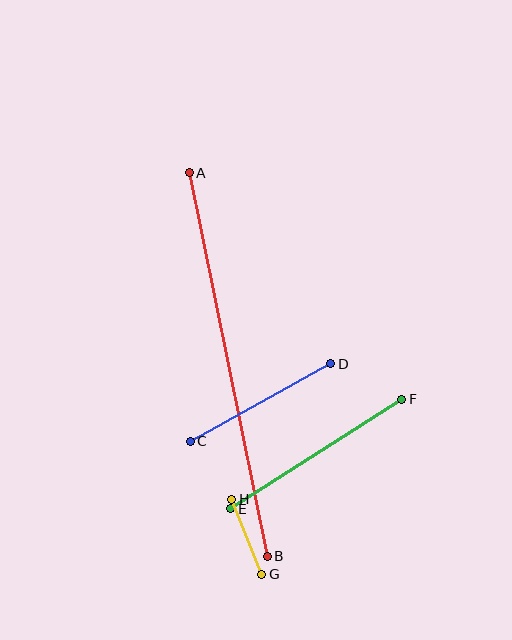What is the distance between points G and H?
The distance is approximately 80 pixels.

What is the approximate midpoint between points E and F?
The midpoint is at approximately (316, 454) pixels.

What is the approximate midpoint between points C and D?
The midpoint is at approximately (260, 403) pixels.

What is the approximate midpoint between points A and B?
The midpoint is at approximately (228, 364) pixels.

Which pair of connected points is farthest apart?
Points A and B are farthest apart.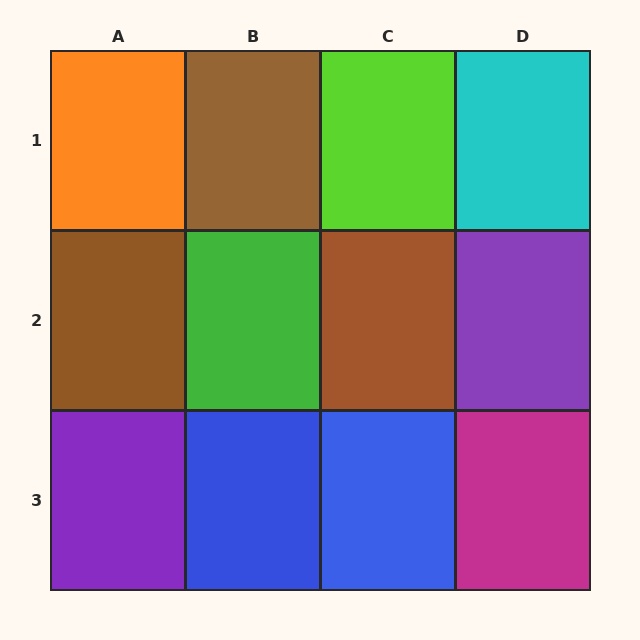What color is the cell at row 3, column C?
Blue.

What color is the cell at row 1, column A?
Orange.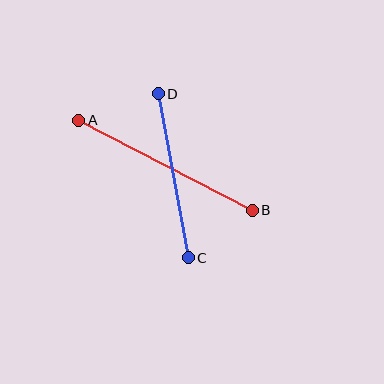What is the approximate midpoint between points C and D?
The midpoint is at approximately (173, 176) pixels.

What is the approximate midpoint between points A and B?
The midpoint is at approximately (166, 165) pixels.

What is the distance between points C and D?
The distance is approximately 167 pixels.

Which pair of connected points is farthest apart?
Points A and B are farthest apart.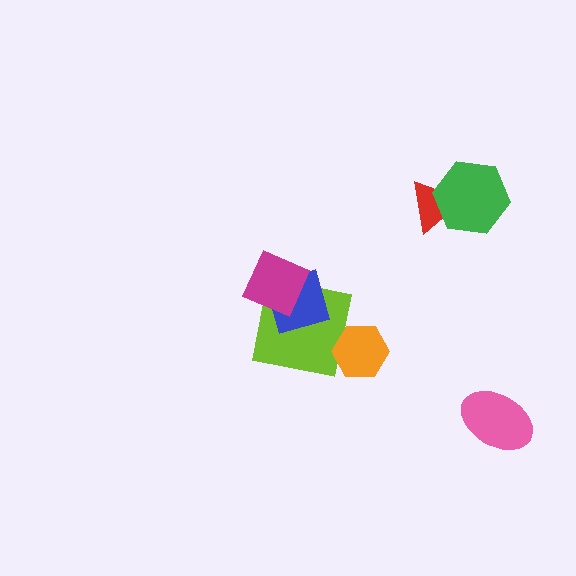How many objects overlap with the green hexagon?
1 object overlaps with the green hexagon.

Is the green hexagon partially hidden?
No, no other shape covers it.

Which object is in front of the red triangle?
The green hexagon is in front of the red triangle.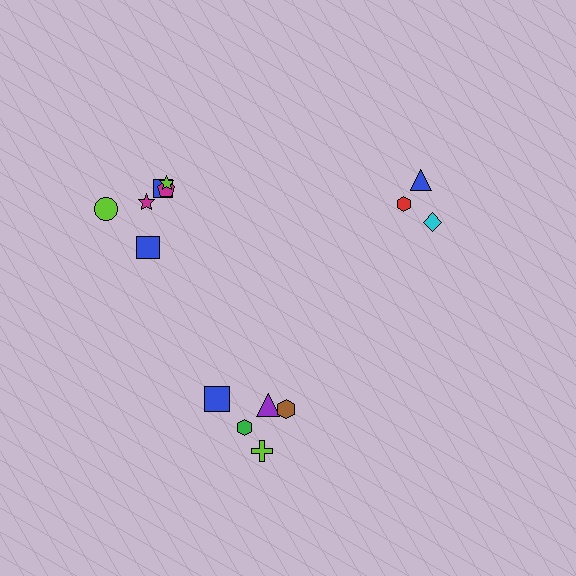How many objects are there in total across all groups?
There are 14 objects.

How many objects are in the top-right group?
There are 3 objects.